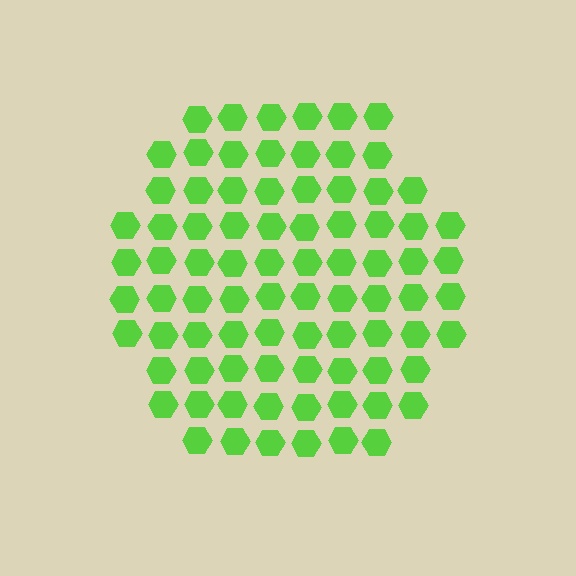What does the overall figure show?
The overall figure shows a hexagon.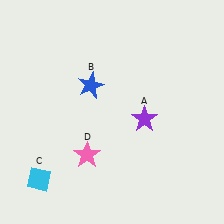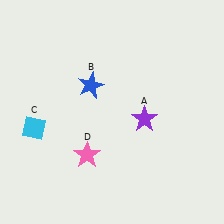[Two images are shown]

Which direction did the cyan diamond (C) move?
The cyan diamond (C) moved up.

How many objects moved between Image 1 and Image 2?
1 object moved between the two images.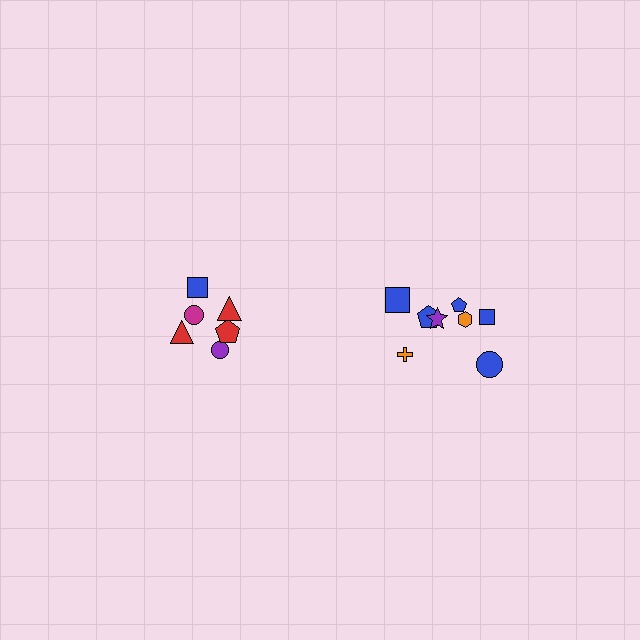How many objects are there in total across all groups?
There are 14 objects.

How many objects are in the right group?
There are 8 objects.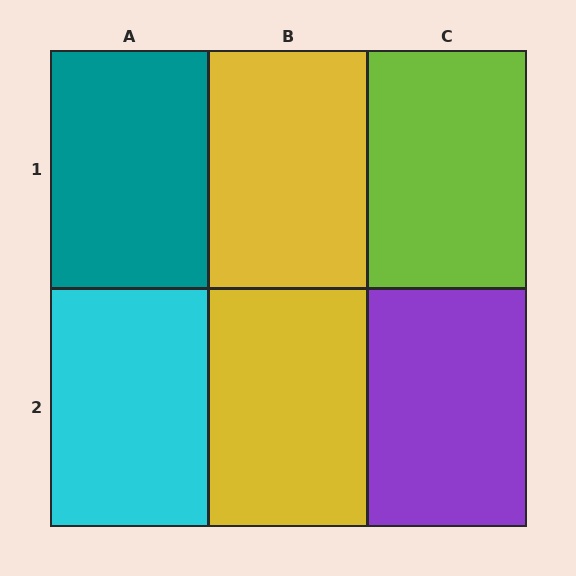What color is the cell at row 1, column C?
Lime.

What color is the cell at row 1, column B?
Yellow.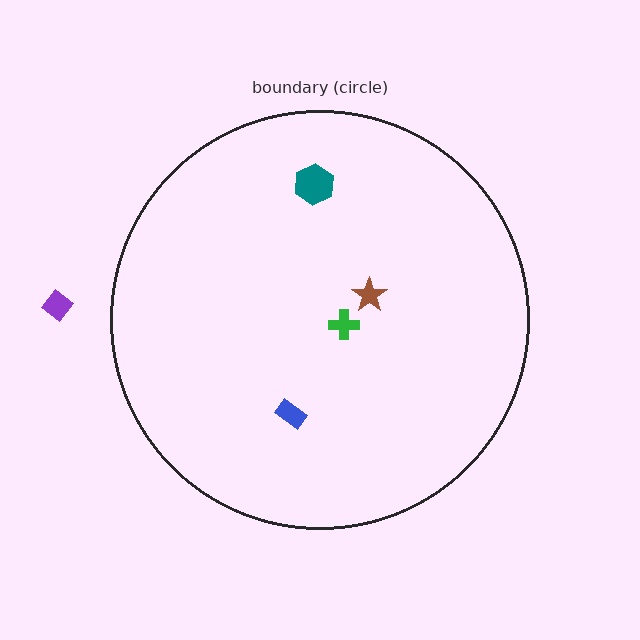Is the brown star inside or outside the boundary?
Inside.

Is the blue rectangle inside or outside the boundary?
Inside.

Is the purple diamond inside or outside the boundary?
Outside.